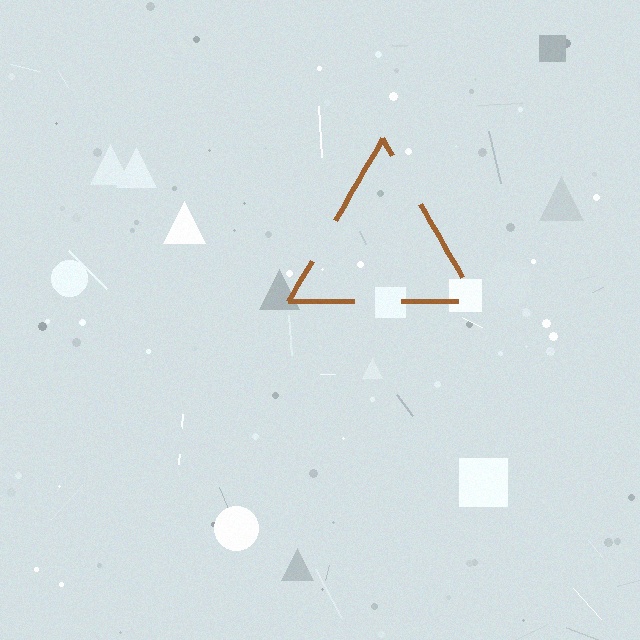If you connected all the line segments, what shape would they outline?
They would outline a triangle.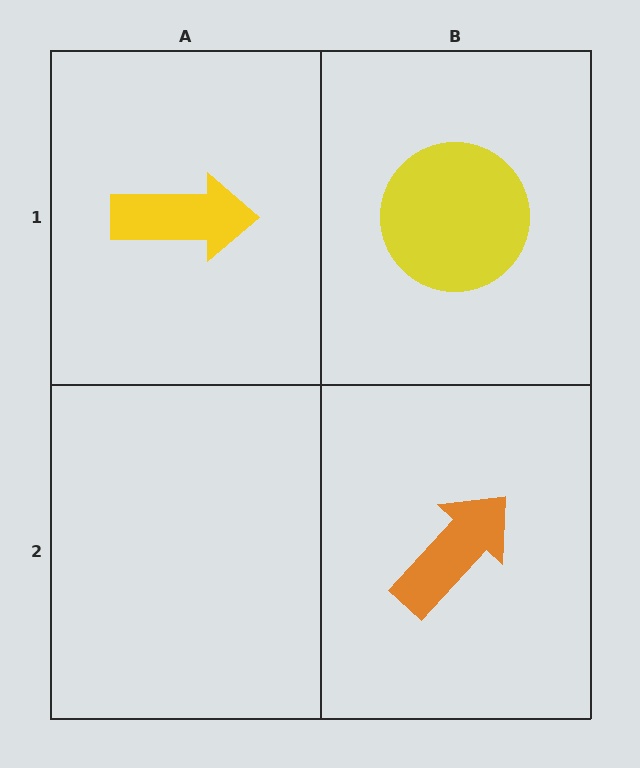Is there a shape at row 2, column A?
No, that cell is empty.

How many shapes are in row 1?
2 shapes.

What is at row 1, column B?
A yellow circle.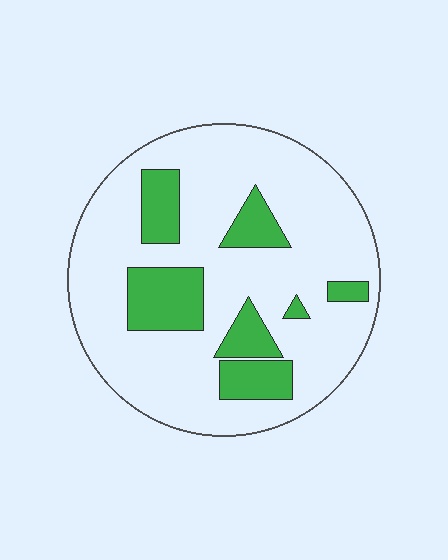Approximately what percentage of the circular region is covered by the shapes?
Approximately 20%.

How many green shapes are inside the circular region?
7.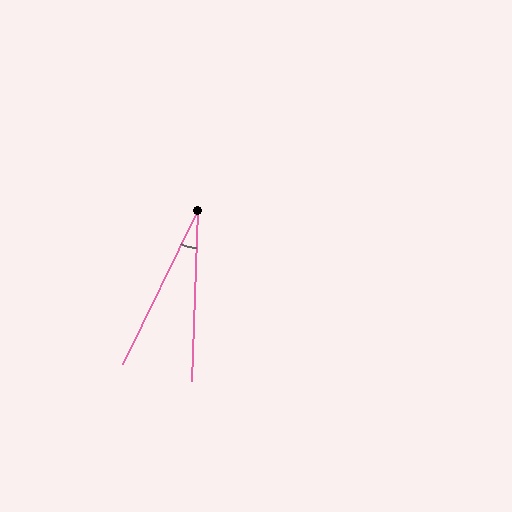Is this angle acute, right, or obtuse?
It is acute.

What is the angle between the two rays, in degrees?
Approximately 24 degrees.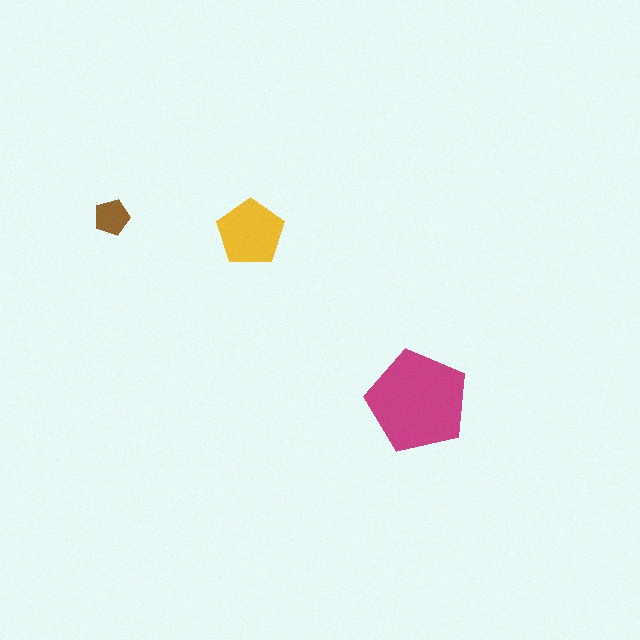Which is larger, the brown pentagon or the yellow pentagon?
The yellow one.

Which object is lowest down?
The magenta pentagon is bottommost.